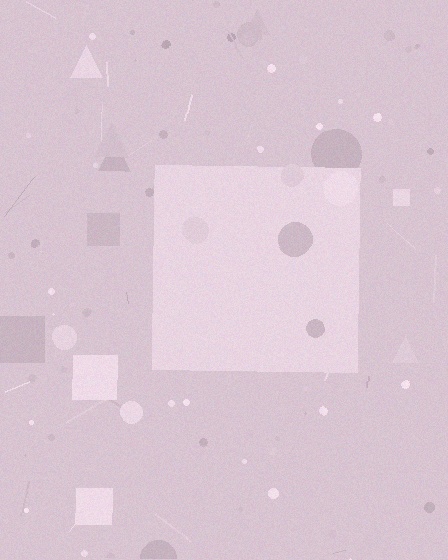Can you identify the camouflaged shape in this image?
The camouflaged shape is a square.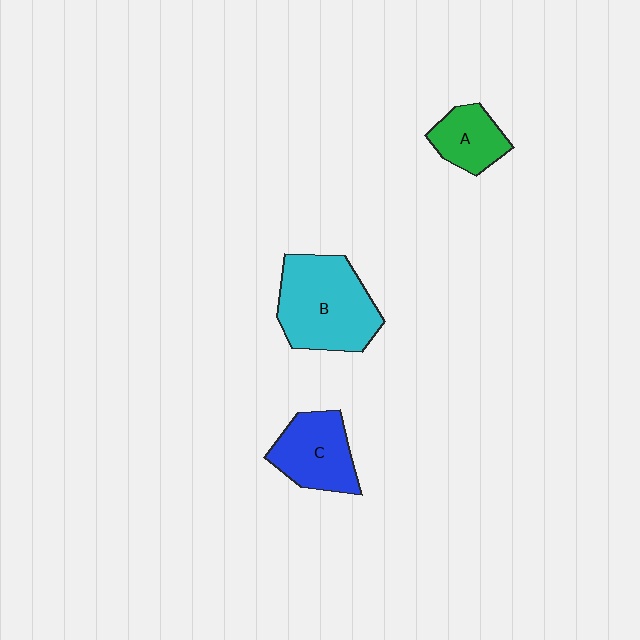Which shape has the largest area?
Shape B (cyan).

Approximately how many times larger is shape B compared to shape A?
Approximately 2.1 times.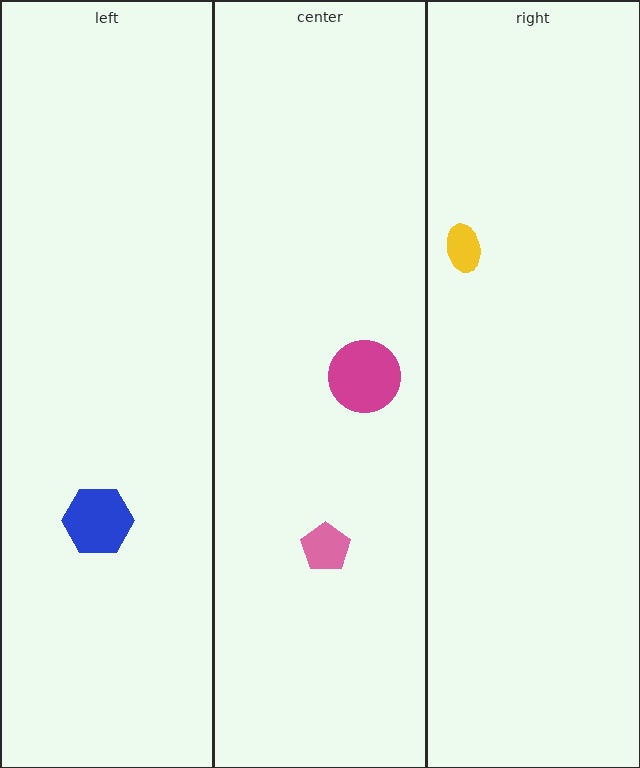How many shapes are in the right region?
1.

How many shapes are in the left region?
1.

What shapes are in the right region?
The yellow ellipse.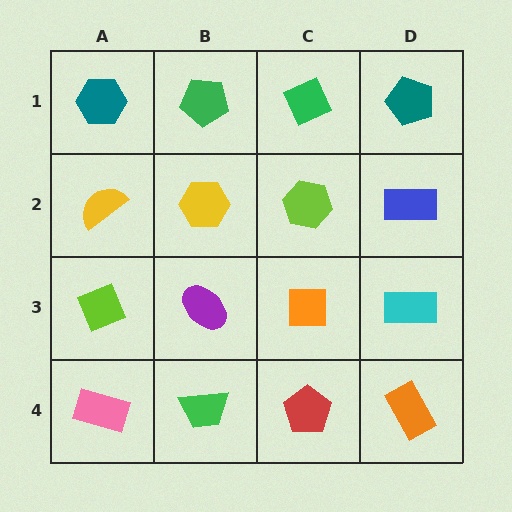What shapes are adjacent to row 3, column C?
A lime hexagon (row 2, column C), a red pentagon (row 4, column C), a purple ellipse (row 3, column B), a cyan rectangle (row 3, column D).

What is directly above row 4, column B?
A purple ellipse.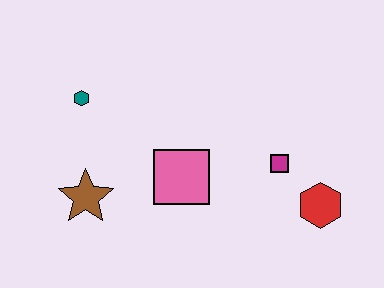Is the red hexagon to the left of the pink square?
No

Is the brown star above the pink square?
No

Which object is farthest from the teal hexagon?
The red hexagon is farthest from the teal hexagon.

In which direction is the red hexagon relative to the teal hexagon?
The red hexagon is to the right of the teal hexagon.